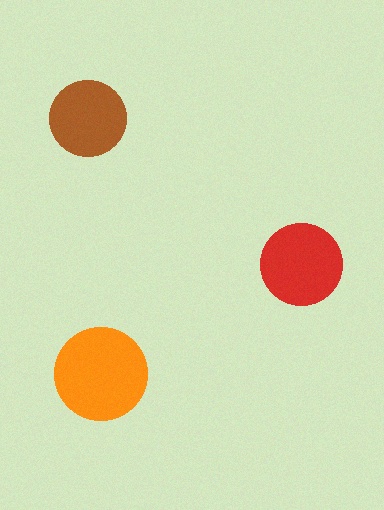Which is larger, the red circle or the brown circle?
The red one.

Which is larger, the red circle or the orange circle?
The orange one.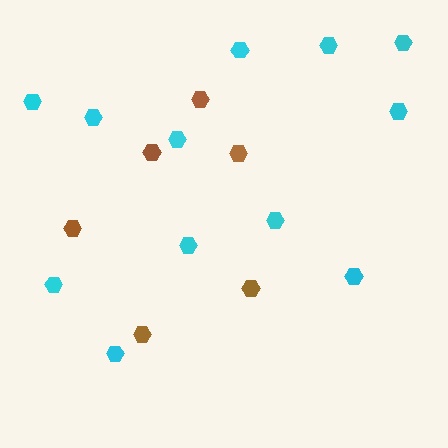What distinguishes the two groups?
There are 2 groups: one group of cyan hexagons (12) and one group of brown hexagons (6).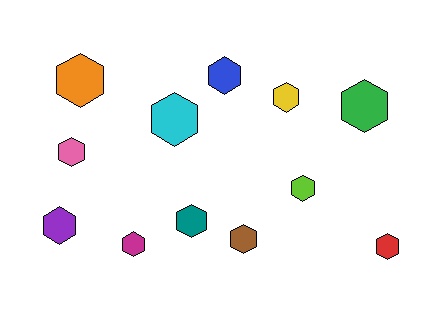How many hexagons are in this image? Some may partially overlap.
There are 12 hexagons.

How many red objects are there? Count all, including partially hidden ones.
There is 1 red object.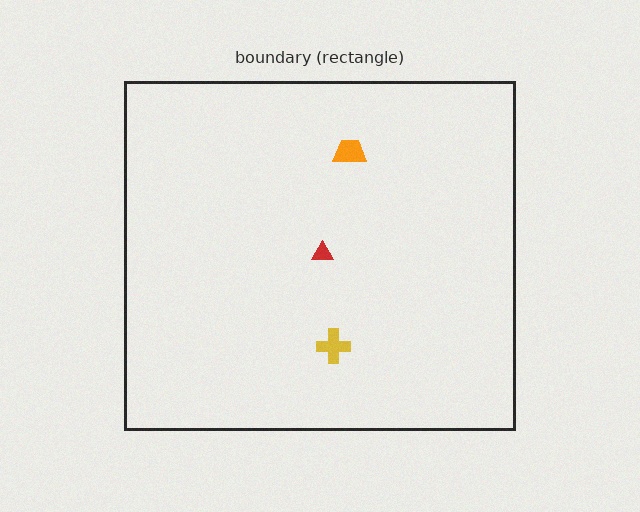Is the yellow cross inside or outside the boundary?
Inside.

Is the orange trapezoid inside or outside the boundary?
Inside.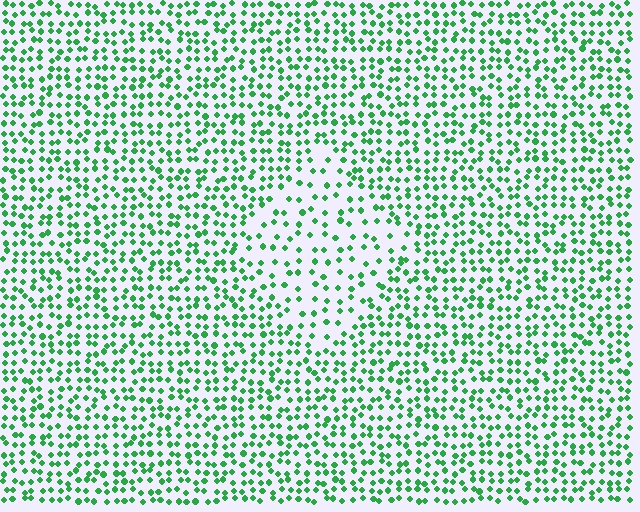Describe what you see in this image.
The image contains small green elements arranged at two different densities. A diamond-shaped region is visible where the elements are less densely packed than the surrounding area.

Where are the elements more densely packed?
The elements are more densely packed outside the diamond boundary.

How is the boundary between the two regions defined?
The boundary is defined by a change in element density (approximately 1.9x ratio). All elements are the same color, size, and shape.